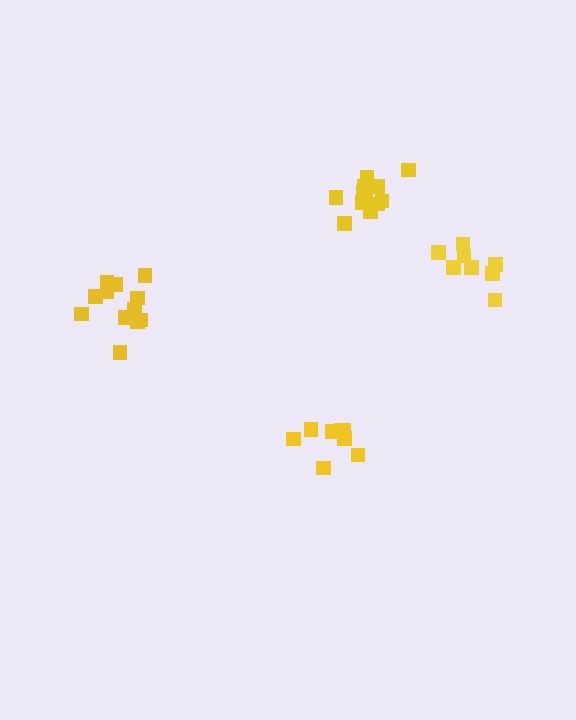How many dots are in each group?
Group 1: 8 dots, Group 2: 12 dots, Group 3: 8 dots, Group 4: 12 dots (40 total).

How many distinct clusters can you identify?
There are 4 distinct clusters.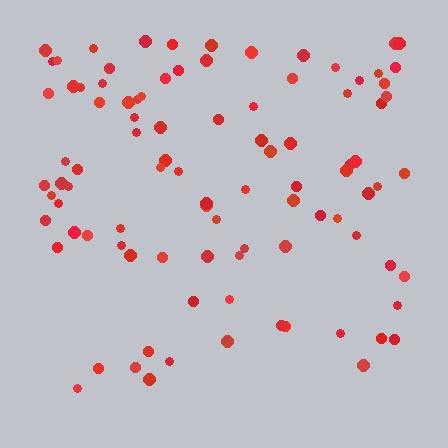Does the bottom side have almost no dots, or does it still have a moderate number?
Still a moderate number, just noticeably fewer than the top.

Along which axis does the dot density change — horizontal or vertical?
Vertical.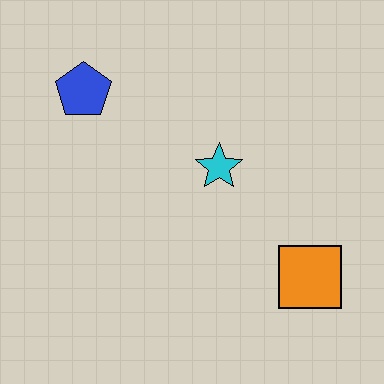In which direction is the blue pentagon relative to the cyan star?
The blue pentagon is to the left of the cyan star.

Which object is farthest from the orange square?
The blue pentagon is farthest from the orange square.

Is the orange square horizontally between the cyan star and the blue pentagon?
No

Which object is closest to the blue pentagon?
The cyan star is closest to the blue pentagon.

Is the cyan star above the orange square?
Yes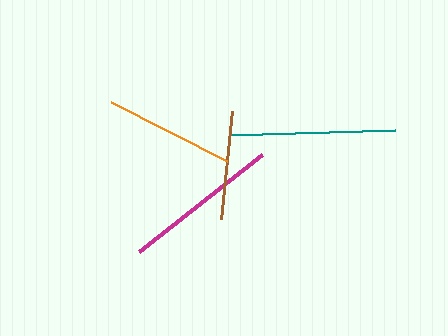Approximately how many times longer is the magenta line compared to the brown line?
The magenta line is approximately 1.5 times the length of the brown line.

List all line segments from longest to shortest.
From longest to shortest: teal, magenta, orange, brown.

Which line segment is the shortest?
The brown line is the shortest at approximately 108 pixels.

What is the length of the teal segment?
The teal segment is approximately 166 pixels long.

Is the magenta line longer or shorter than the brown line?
The magenta line is longer than the brown line.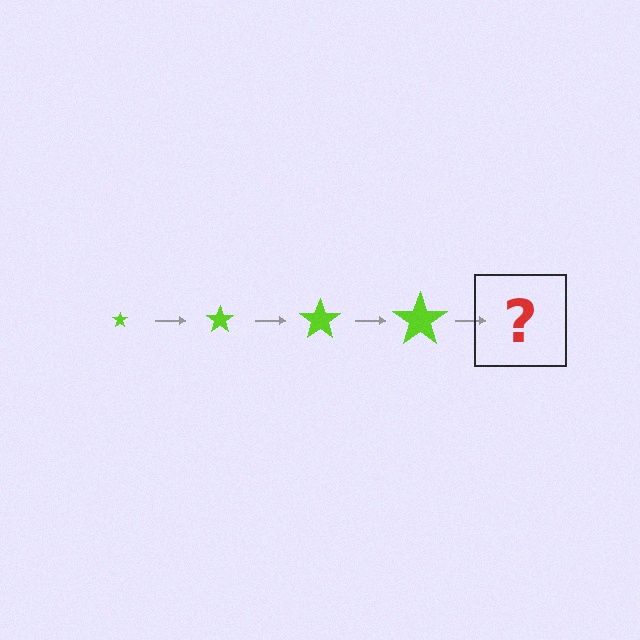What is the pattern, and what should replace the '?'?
The pattern is that the star gets progressively larger each step. The '?' should be a lime star, larger than the previous one.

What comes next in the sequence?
The next element should be a lime star, larger than the previous one.